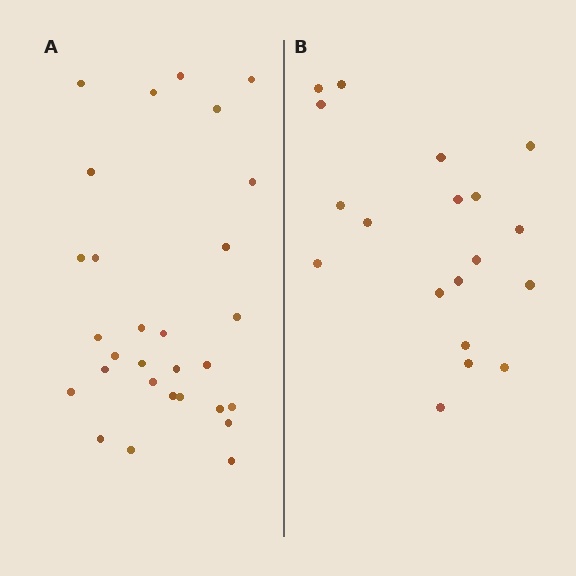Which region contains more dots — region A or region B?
Region A (the left region) has more dots.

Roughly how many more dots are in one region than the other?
Region A has roughly 10 or so more dots than region B.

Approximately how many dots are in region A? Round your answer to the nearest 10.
About 30 dots. (The exact count is 29, which rounds to 30.)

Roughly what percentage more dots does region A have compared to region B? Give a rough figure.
About 55% more.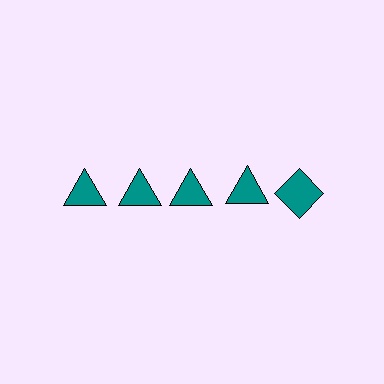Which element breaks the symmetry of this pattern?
The teal diamond in the top row, rightmost column breaks the symmetry. All other shapes are teal triangles.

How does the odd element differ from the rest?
It has a different shape: diamond instead of triangle.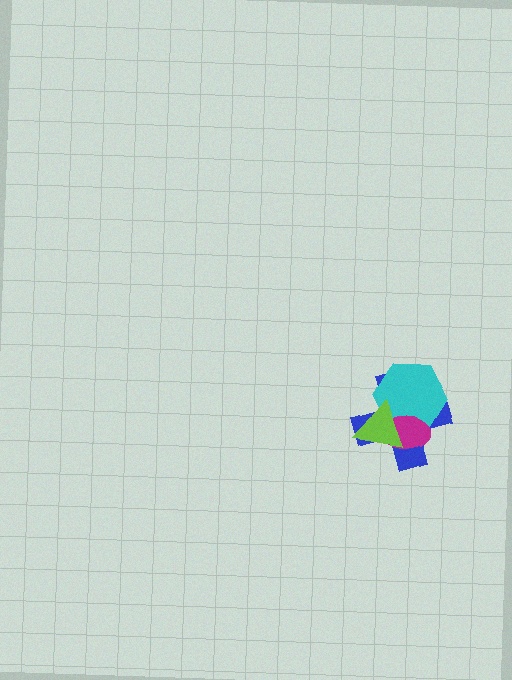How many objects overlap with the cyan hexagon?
3 objects overlap with the cyan hexagon.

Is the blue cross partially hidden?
Yes, it is partially covered by another shape.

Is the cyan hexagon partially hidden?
Yes, it is partially covered by another shape.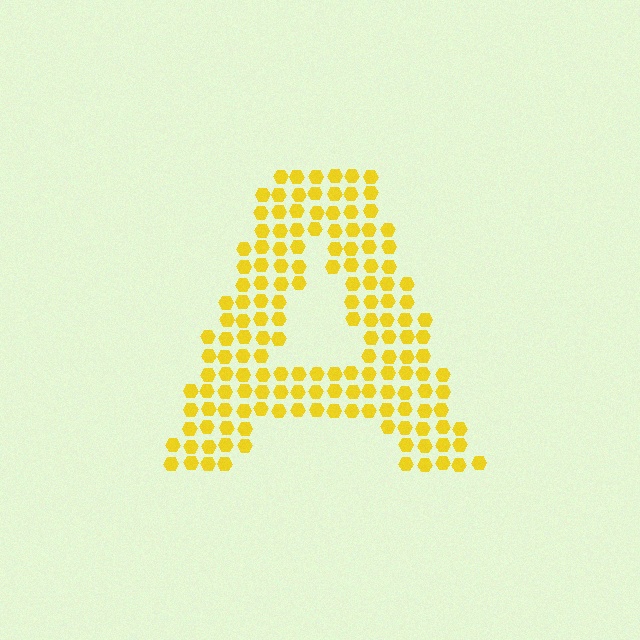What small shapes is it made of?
It is made of small hexagons.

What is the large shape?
The large shape is the letter A.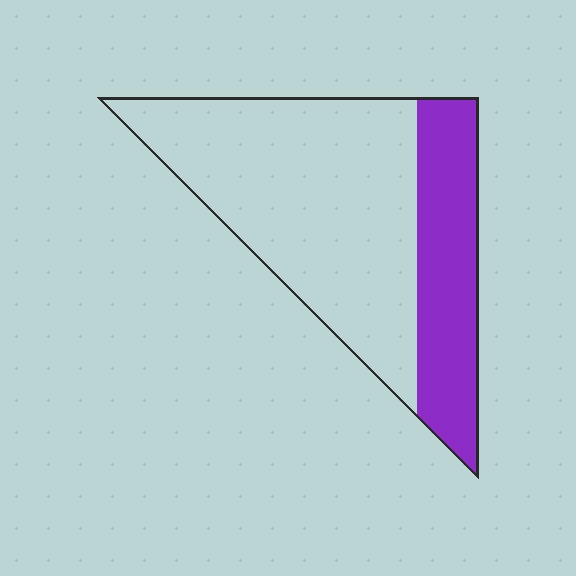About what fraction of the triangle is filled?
About one third (1/3).